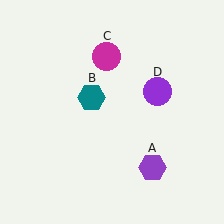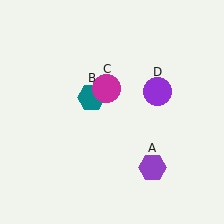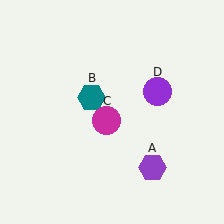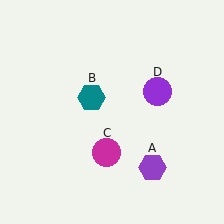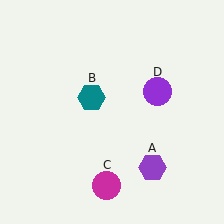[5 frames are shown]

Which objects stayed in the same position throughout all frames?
Purple hexagon (object A) and teal hexagon (object B) and purple circle (object D) remained stationary.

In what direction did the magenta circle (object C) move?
The magenta circle (object C) moved down.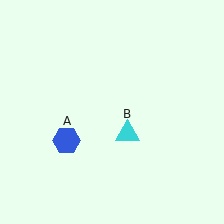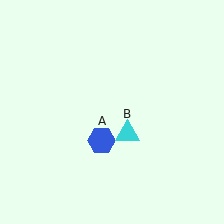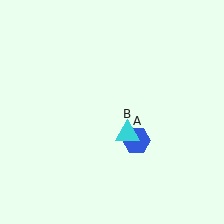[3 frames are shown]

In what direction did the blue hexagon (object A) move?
The blue hexagon (object A) moved right.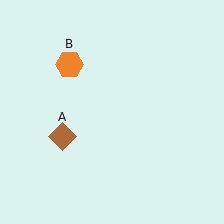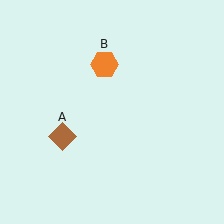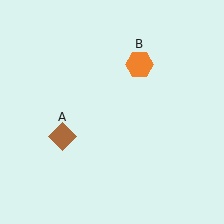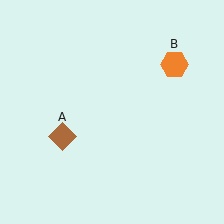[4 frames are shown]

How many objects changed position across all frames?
1 object changed position: orange hexagon (object B).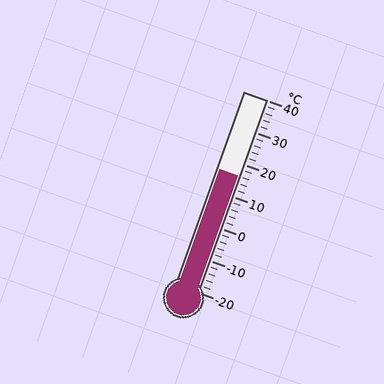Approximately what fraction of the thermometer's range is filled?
The thermometer is filled to approximately 60% of its range.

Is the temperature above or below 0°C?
The temperature is above 0°C.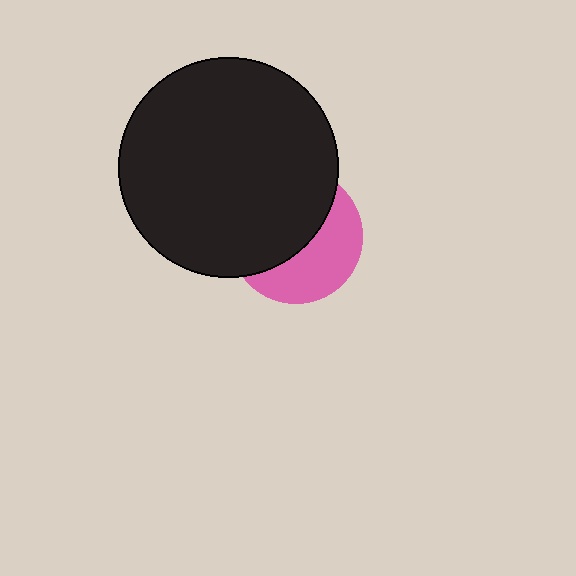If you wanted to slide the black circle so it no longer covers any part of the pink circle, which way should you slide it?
Slide it toward the upper-left — that is the most direct way to separate the two shapes.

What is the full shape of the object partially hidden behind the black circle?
The partially hidden object is a pink circle.